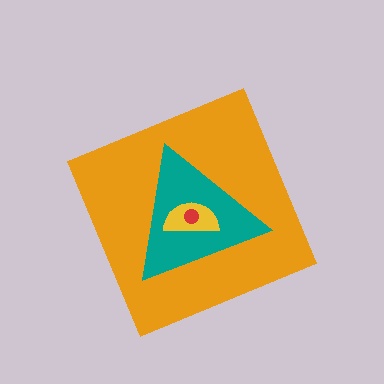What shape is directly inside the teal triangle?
The yellow semicircle.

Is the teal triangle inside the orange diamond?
Yes.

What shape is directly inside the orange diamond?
The teal triangle.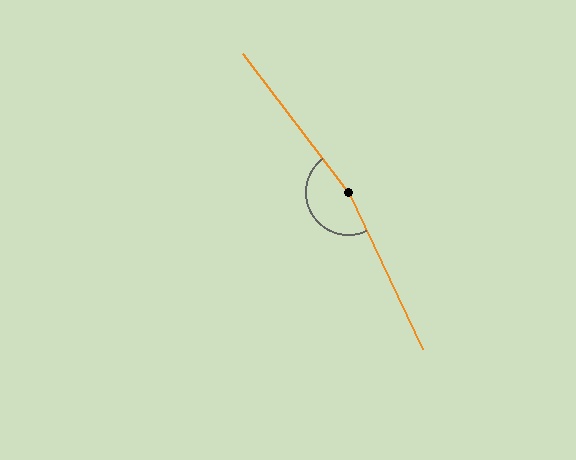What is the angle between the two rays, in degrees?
Approximately 168 degrees.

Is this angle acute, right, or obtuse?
It is obtuse.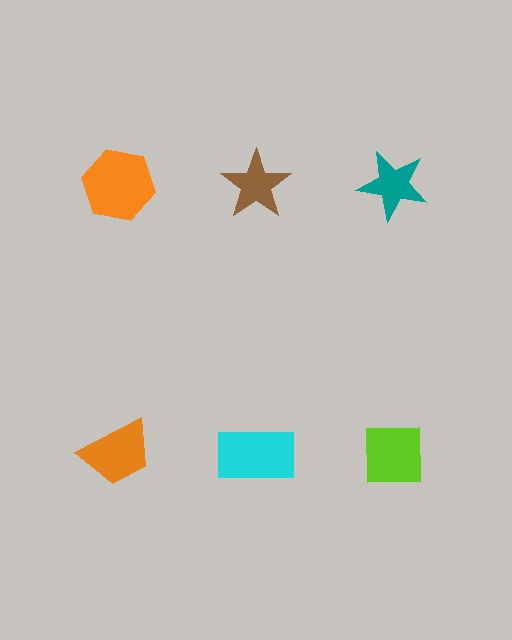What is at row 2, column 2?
A cyan rectangle.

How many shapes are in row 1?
3 shapes.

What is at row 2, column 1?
An orange trapezoid.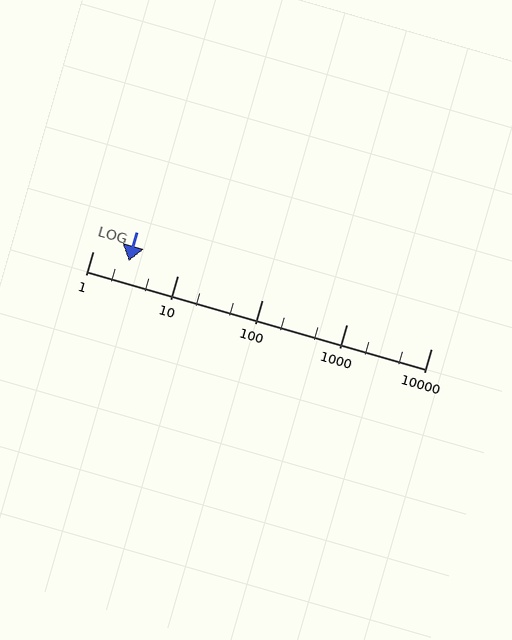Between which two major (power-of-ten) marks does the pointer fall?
The pointer is between 1 and 10.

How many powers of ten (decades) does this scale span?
The scale spans 4 decades, from 1 to 10000.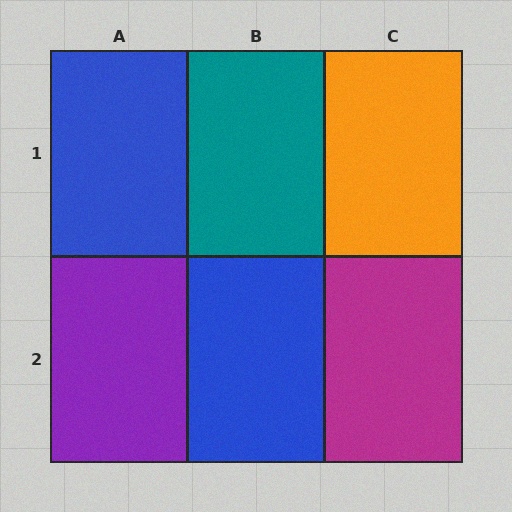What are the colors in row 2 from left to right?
Purple, blue, magenta.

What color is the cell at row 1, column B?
Teal.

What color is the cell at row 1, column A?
Blue.